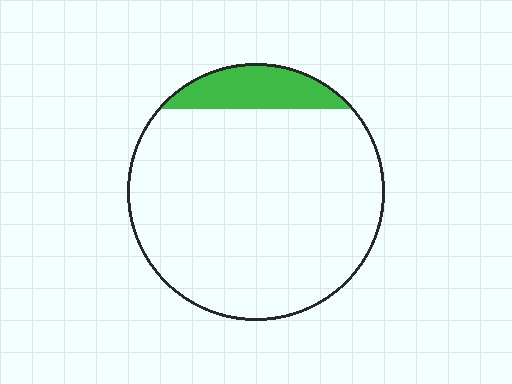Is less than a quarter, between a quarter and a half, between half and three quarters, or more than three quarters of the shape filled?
Less than a quarter.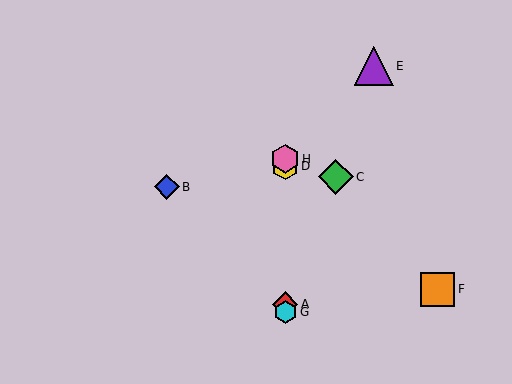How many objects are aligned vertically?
4 objects (A, D, G, H) are aligned vertically.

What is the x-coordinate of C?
Object C is at x≈336.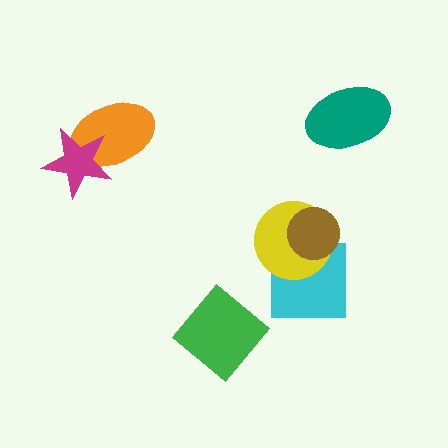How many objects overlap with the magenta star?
1 object overlaps with the magenta star.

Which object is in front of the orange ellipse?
The magenta star is in front of the orange ellipse.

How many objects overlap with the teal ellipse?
0 objects overlap with the teal ellipse.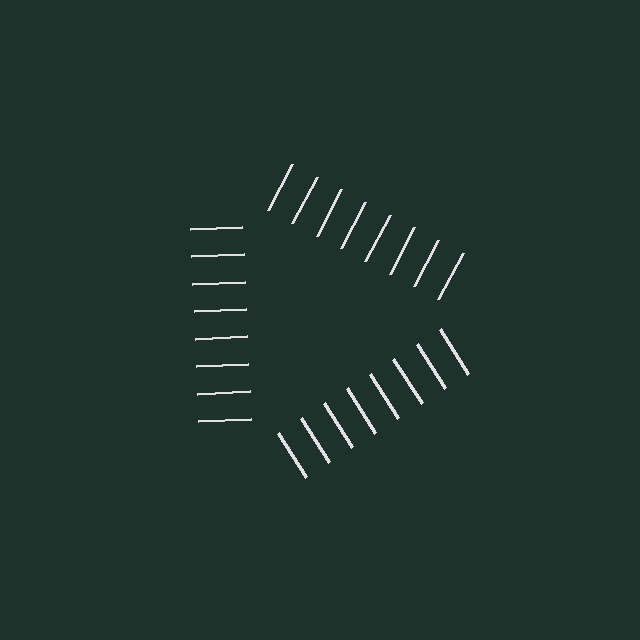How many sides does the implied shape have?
3 sides — the line-ends trace a triangle.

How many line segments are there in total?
24 — 8 along each of the 3 edges.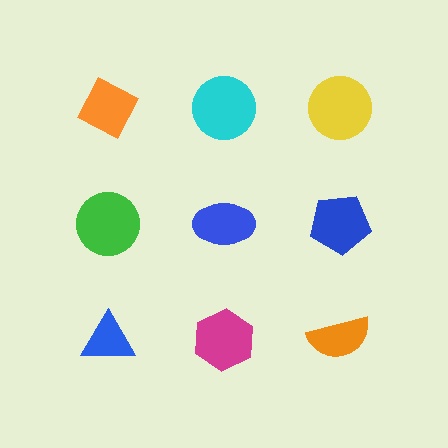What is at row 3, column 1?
A blue triangle.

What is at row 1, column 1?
An orange diamond.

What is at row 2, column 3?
A blue pentagon.